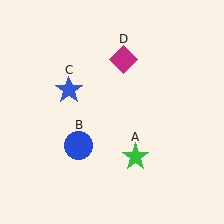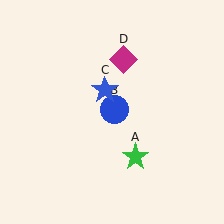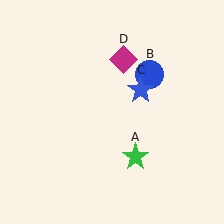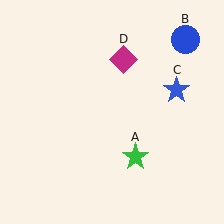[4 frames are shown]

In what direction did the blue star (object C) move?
The blue star (object C) moved right.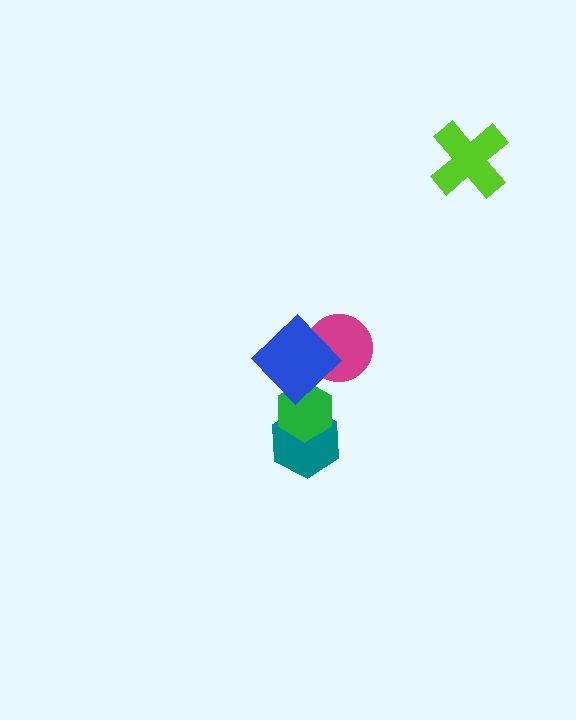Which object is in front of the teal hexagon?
The green hexagon is in front of the teal hexagon.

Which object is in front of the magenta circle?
The blue diamond is in front of the magenta circle.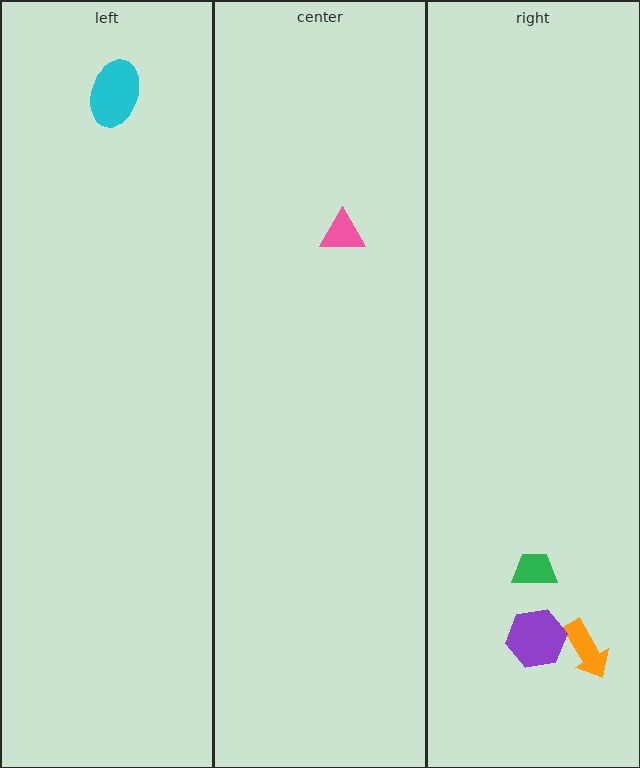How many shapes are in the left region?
1.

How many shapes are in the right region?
3.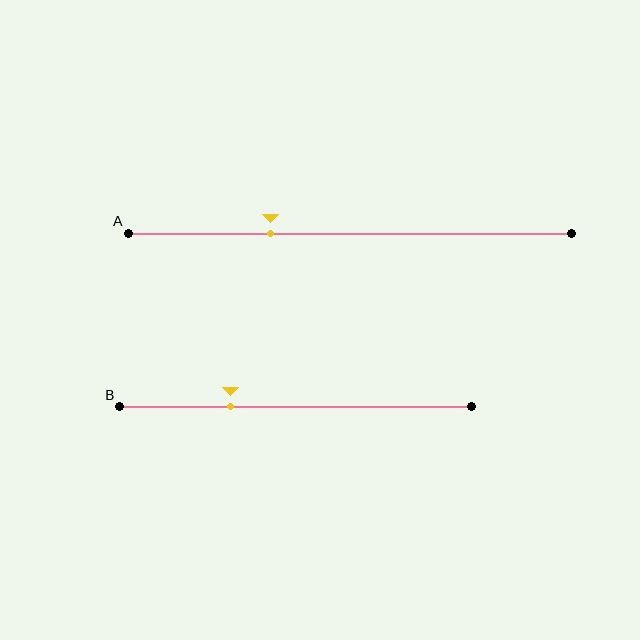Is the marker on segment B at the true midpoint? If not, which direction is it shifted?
No, the marker on segment B is shifted to the left by about 18% of the segment length.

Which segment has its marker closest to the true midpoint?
Segment A has its marker closest to the true midpoint.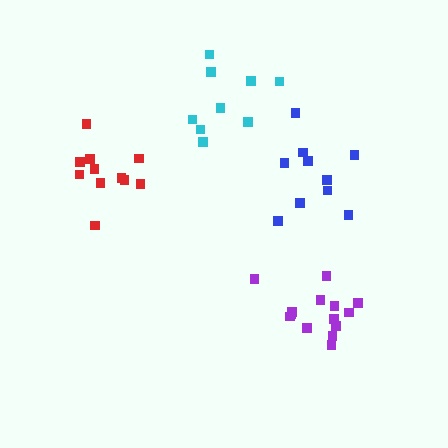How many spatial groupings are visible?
There are 4 spatial groupings.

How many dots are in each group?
Group 1: 14 dots, Group 2: 9 dots, Group 3: 11 dots, Group 4: 11 dots (45 total).